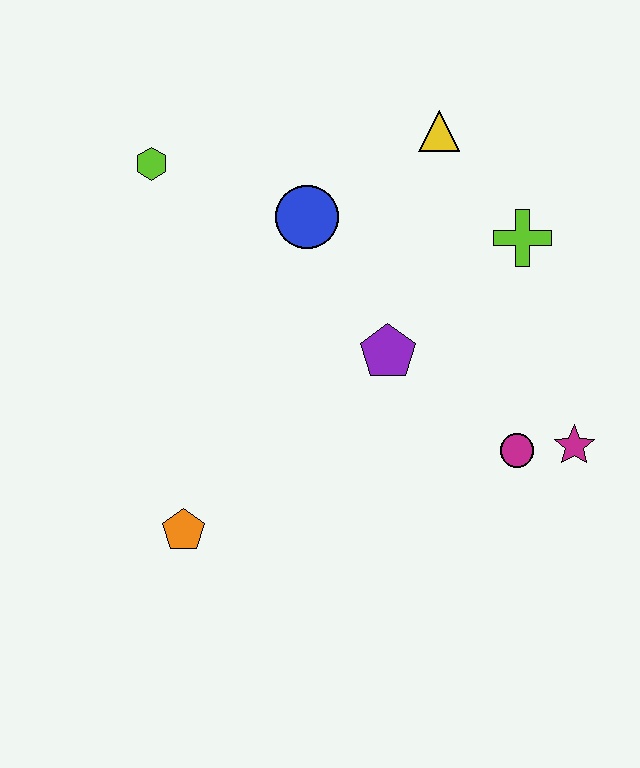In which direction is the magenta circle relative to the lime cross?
The magenta circle is below the lime cross.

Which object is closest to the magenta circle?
The magenta star is closest to the magenta circle.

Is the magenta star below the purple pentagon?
Yes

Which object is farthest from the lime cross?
The orange pentagon is farthest from the lime cross.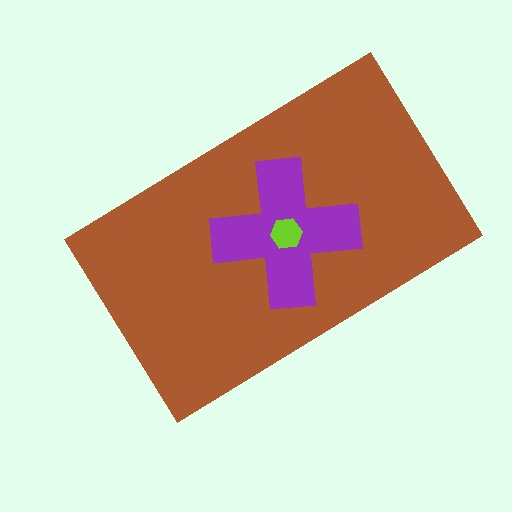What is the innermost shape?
The lime hexagon.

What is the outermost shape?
The brown rectangle.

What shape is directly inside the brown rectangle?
The purple cross.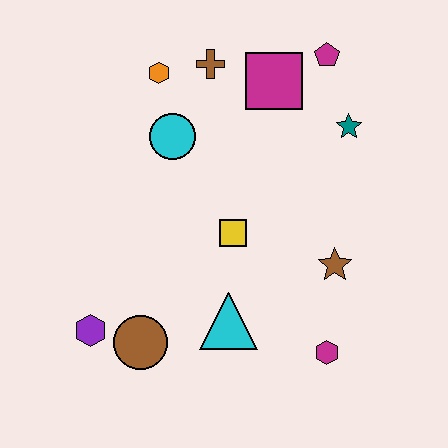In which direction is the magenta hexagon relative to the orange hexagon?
The magenta hexagon is below the orange hexagon.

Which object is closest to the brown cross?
The orange hexagon is closest to the brown cross.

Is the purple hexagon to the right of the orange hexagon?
No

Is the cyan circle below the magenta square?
Yes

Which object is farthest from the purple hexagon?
The magenta pentagon is farthest from the purple hexagon.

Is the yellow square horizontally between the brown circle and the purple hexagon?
No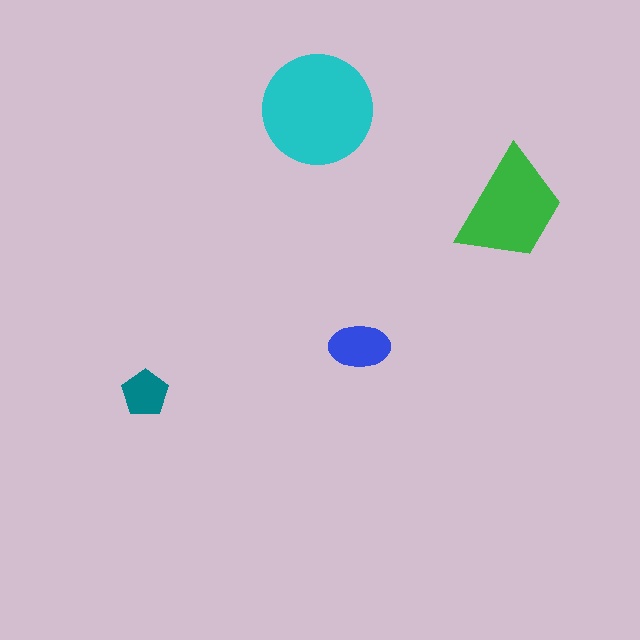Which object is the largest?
The cyan circle.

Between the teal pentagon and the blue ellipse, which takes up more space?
The blue ellipse.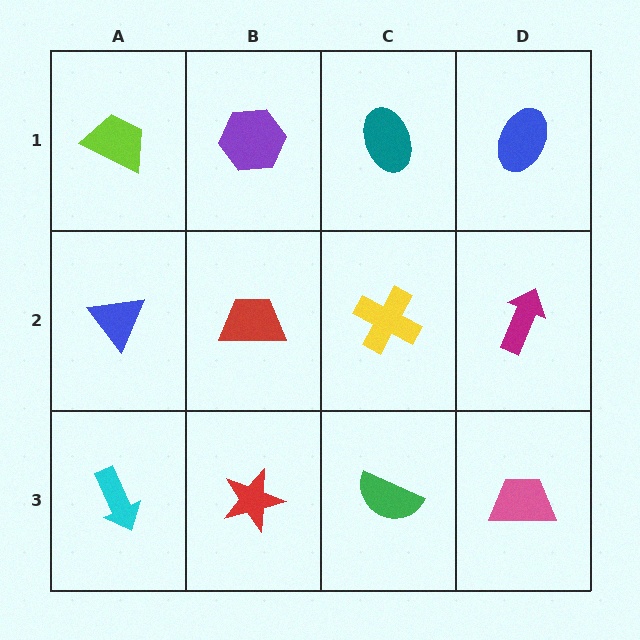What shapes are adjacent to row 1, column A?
A blue triangle (row 2, column A), a purple hexagon (row 1, column B).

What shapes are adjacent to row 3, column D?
A magenta arrow (row 2, column D), a green semicircle (row 3, column C).